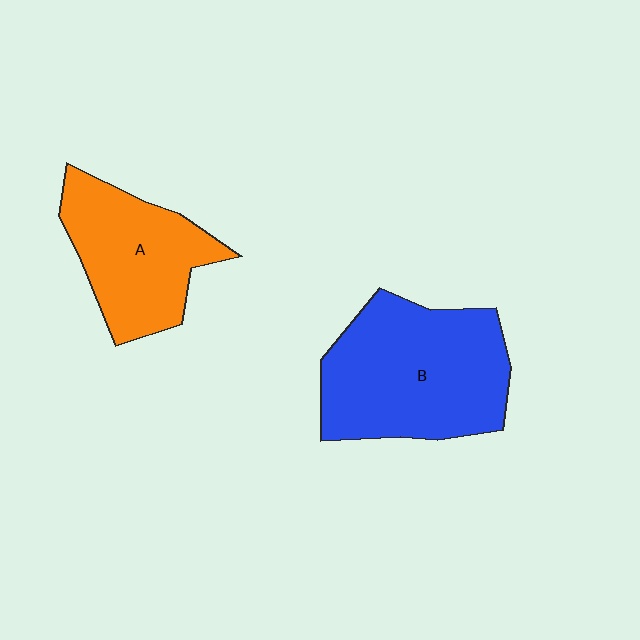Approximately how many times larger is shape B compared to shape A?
Approximately 1.4 times.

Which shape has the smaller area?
Shape A (orange).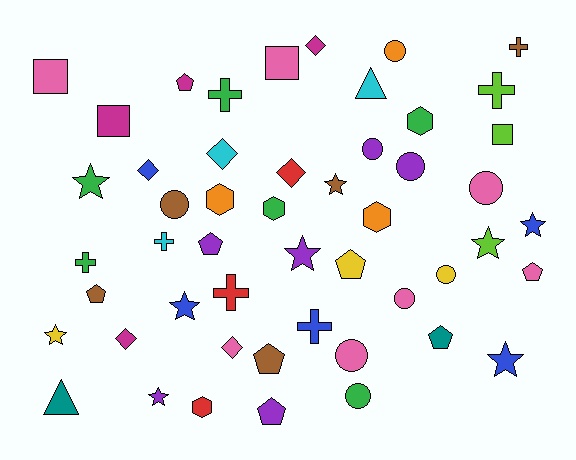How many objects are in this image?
There are 50 objects.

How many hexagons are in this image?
There are 5 hexagons.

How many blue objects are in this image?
There are 5 blue objects.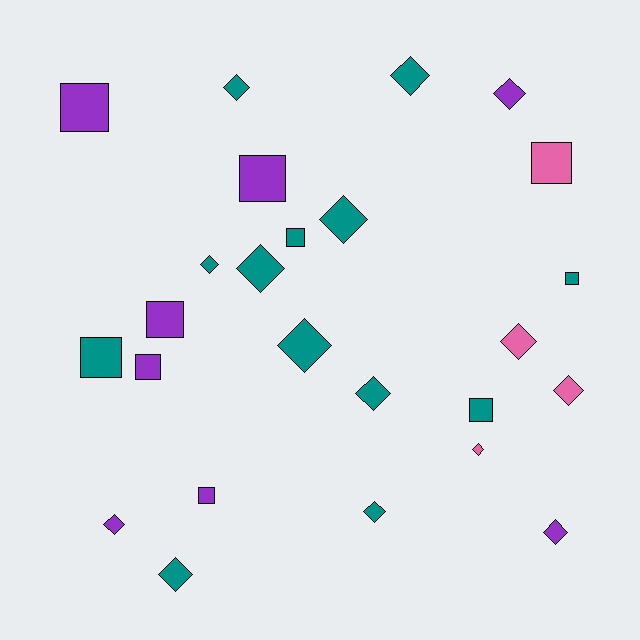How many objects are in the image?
There are 25 objects.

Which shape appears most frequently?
Diamond, with 15 objects.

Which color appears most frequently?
Teal, with 13 objects.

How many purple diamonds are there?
There are 3 purple diamonds.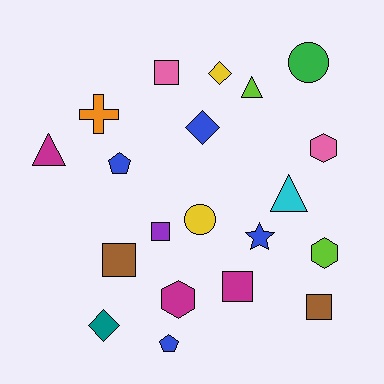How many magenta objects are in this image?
There are 3 magenta objects.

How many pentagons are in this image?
There are 2 pentagons.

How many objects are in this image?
There are 20 objects.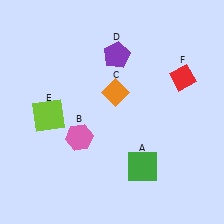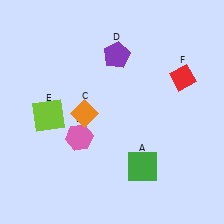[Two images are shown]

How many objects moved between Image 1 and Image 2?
1 object moved between the two images.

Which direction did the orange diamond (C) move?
The orange diamond (C) moved left.